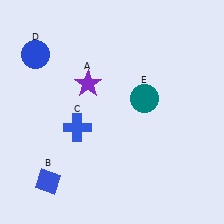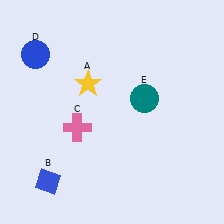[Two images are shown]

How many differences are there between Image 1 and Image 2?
There are 2 differences between the two images.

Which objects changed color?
A changed from purple to yellow. C changed from blue to pink.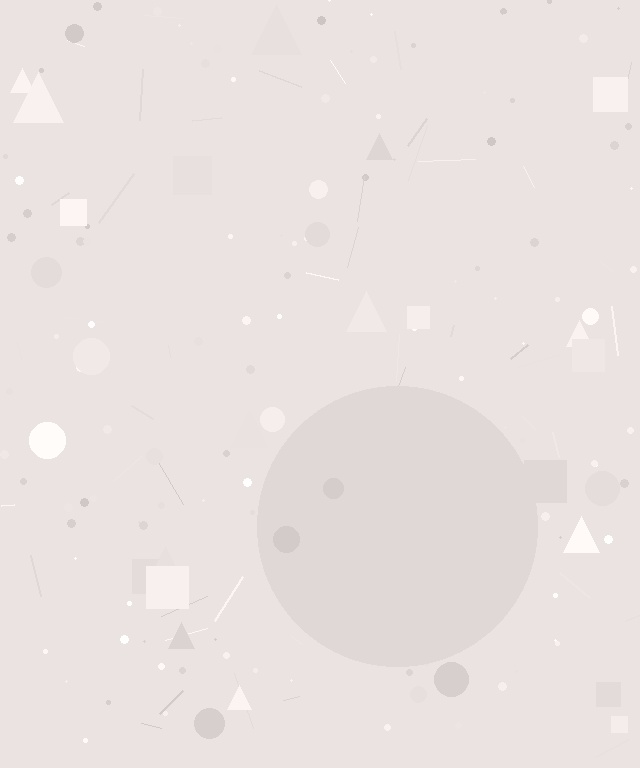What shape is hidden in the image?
A circle is hidden in the image.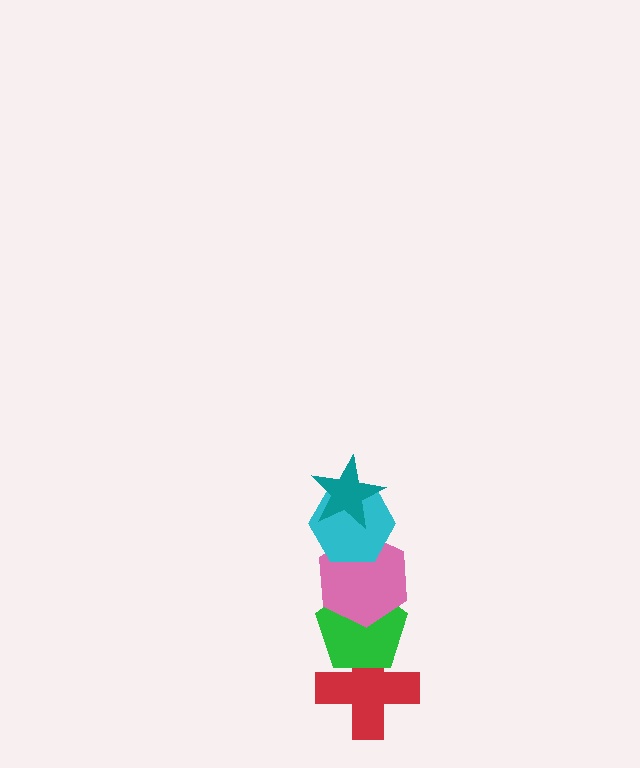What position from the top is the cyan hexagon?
The cyan hexagon is 2nd from the top.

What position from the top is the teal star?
The teal star is 1st from the top.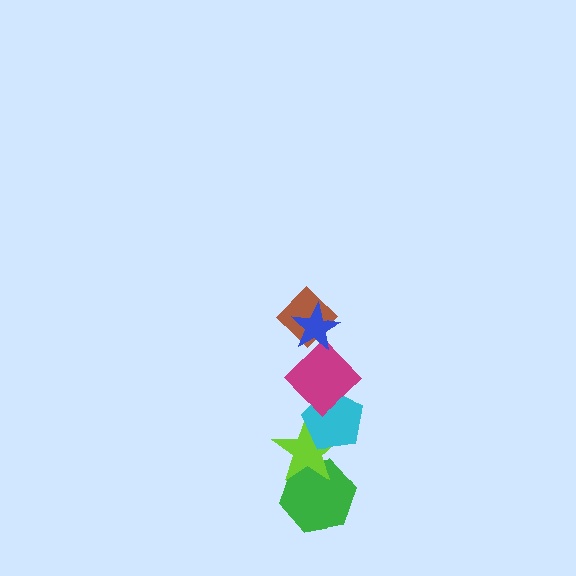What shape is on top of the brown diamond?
The blue star is on top of the brown diamond.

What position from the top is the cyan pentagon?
The cyan pentagon is 4th from the top.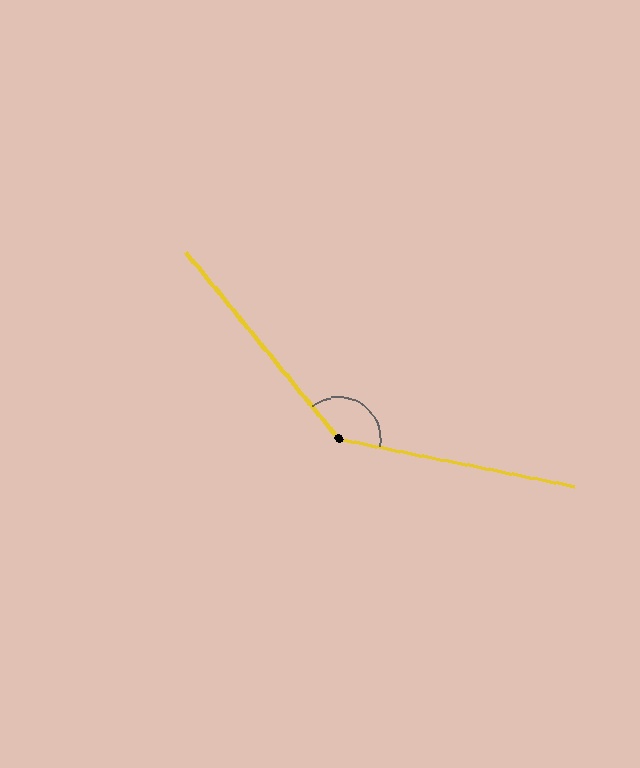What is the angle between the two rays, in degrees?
Approximately 141 degrees.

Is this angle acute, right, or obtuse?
It is obtuse.